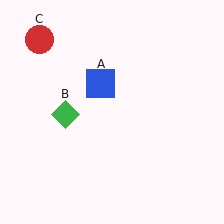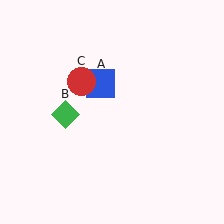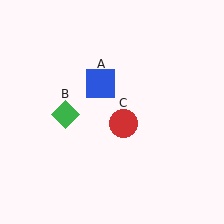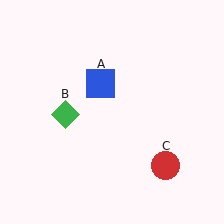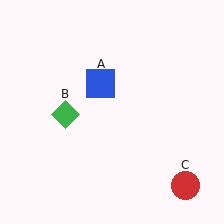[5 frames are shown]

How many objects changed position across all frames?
1 object changed position: red circle (object C).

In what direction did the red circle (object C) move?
The red circle (object C) moved down and to the right.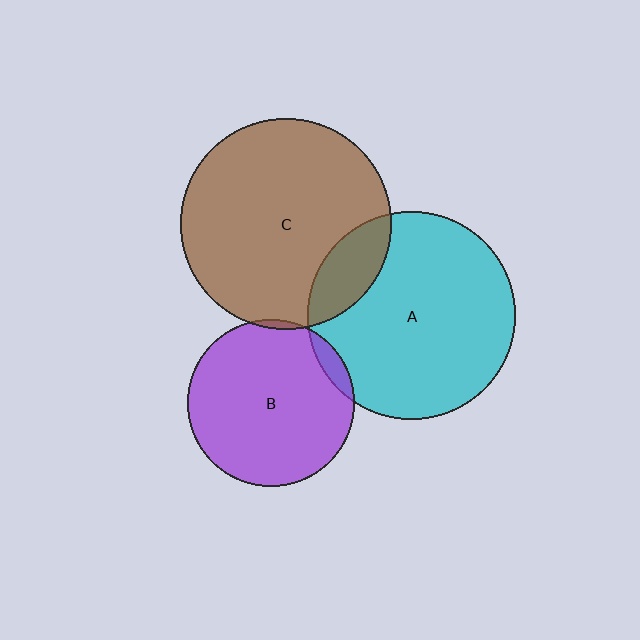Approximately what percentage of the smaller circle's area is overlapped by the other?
Approximately 15%.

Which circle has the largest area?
Circle C (brown).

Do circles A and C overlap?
Yes.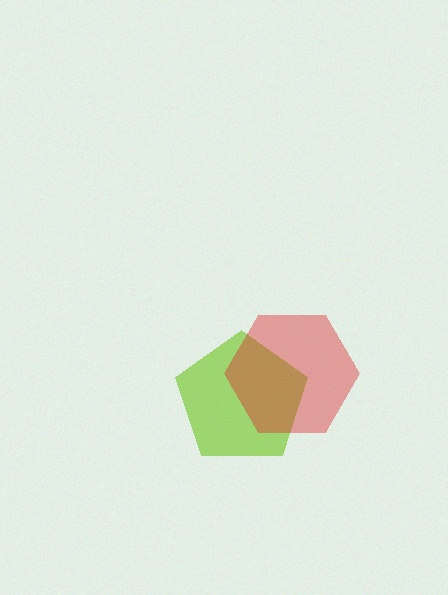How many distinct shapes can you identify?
There are 2 distinct shapes: a lime pentagon, a red hexagon.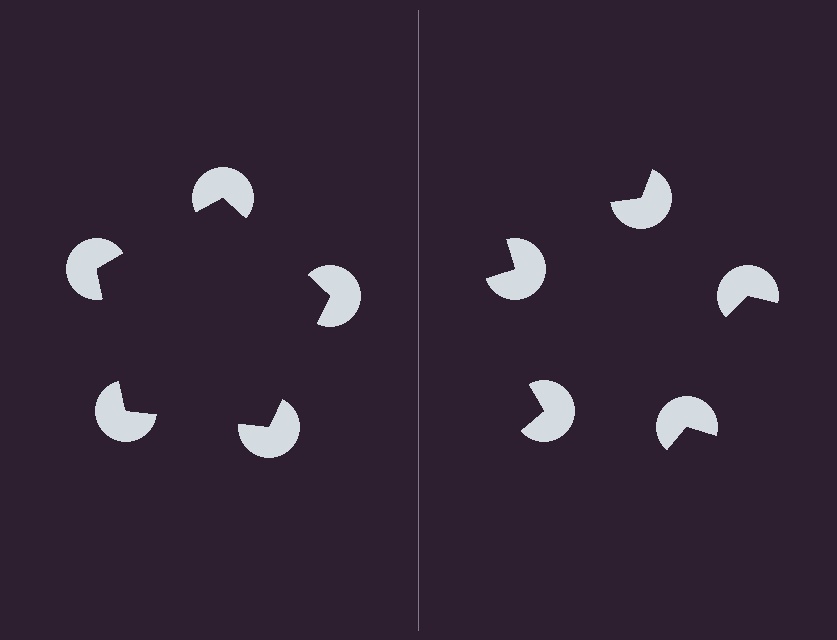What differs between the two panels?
The pac-man discs are positioned identically on both sides; only the wedge orientations differ. On the left they align to a pentagon; on the right they are misaligned.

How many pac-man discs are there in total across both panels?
10 — 5 on each side.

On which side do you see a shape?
An illusory pentagon appears on the left side. On the right side the wedge cuts are rotated, so no coherent shape forms.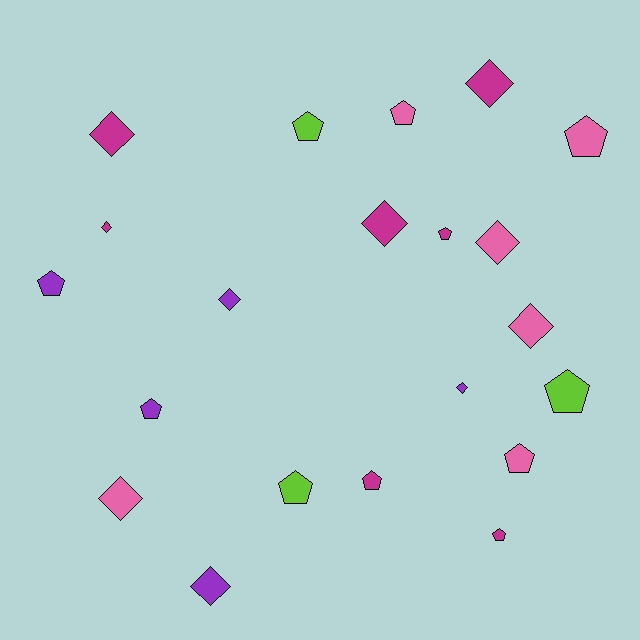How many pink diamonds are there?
There are 3 pink diamonds.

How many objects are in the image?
There are 21 objects.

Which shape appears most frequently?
Pentagon, with 11 objects.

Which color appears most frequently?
Magenta, with 7 objects.